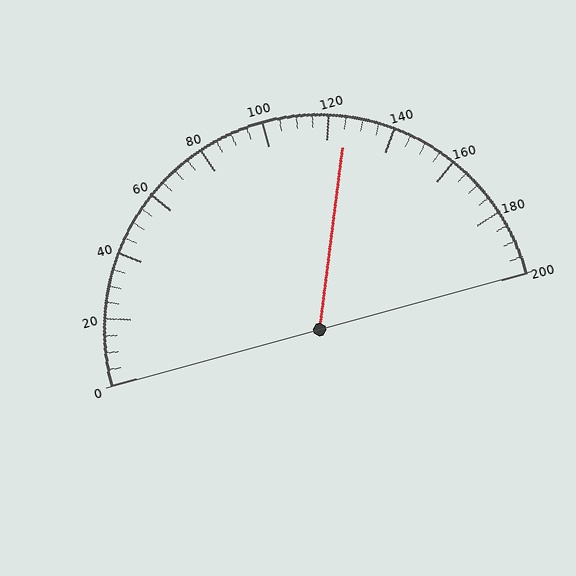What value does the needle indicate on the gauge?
The needle indicates approximately 125.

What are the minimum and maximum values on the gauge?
The gauge ranges from 0 to 200.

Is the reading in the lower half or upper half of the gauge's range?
The reading is in the upper half of the range (0 to 200).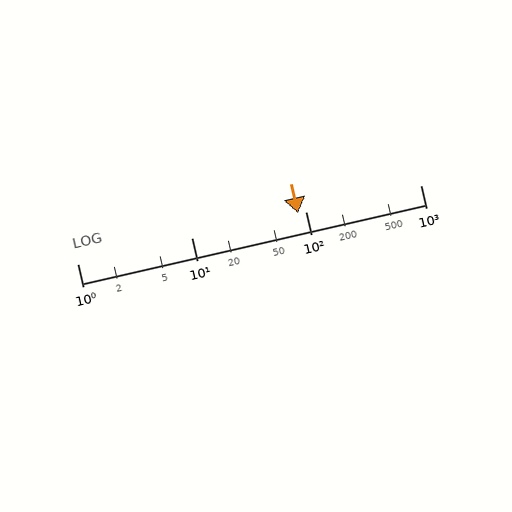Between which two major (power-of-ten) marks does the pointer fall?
The pointer is between 10 and 100.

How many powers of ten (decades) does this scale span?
The scale spans 3 decades, from 1 to 1000.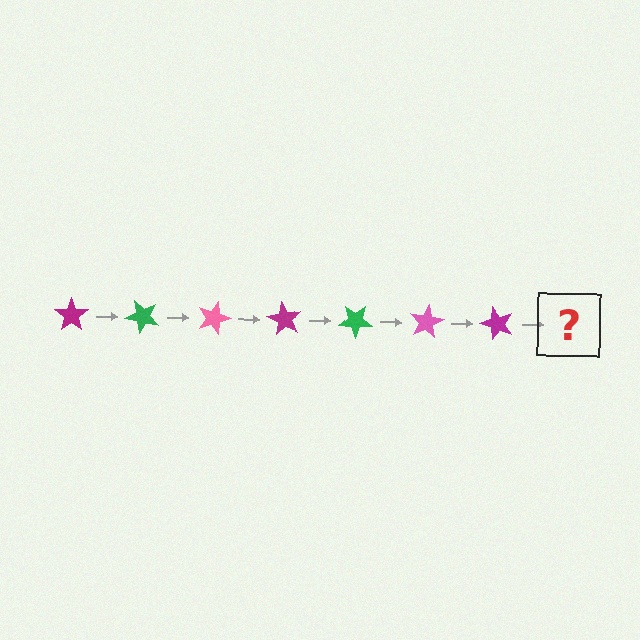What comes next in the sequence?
The next element should be a green star, rotated 315 degrees from the start.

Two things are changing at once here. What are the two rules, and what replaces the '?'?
The two rules are that it rotates 45 degrees each step and the color cycles through magenta, green, and pink. The '?' should be a green star, rotated 315 degrees from the start.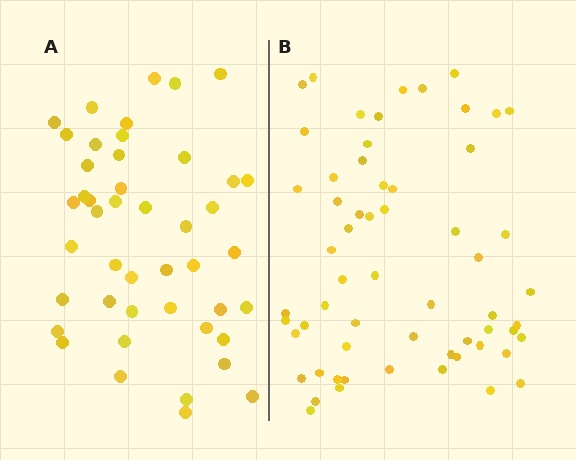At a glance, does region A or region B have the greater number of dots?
Region B (the right region) has more dots.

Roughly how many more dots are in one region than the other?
Region B has approximately 15 more dots than region A.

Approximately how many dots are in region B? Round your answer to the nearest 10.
About 60 dots.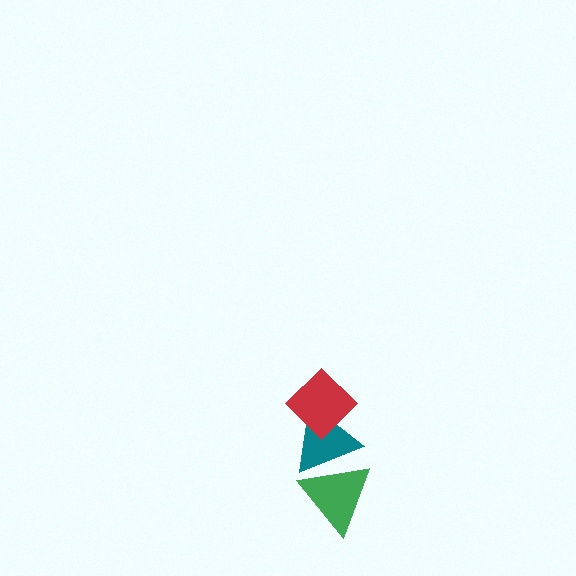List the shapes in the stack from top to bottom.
From top to bottom: the red diamond, the teal triangle, the green triangle.